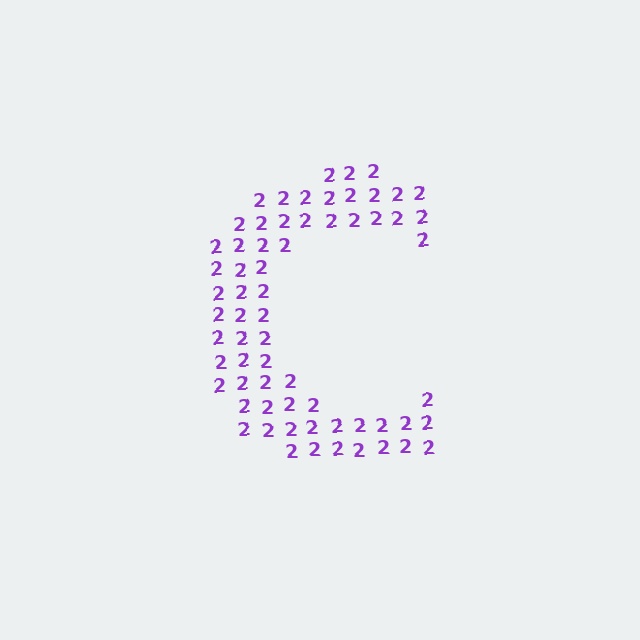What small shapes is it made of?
It is made of small digit 2's.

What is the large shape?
The large shape is the letter C.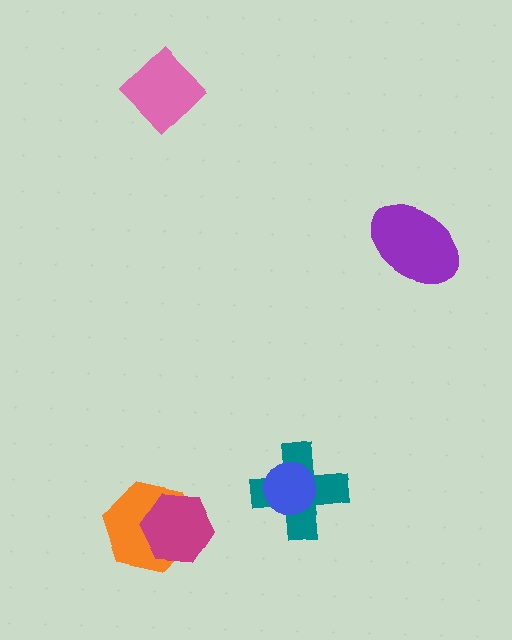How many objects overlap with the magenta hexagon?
1 object overlaps with the magenta hexagon.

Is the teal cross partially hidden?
Yes, it is partially covered by another shape.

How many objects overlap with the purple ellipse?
0 objects overlap with the purple ellipse.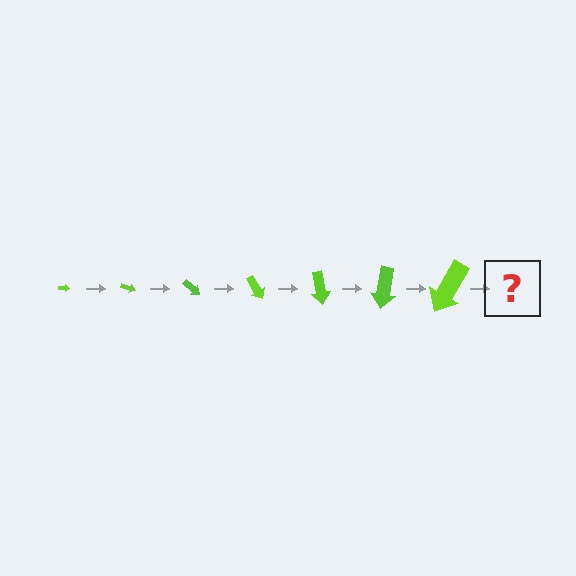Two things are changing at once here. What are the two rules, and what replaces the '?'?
The two rules are that the arrow grows larger each step and it rotates 20 degrees each step. The '?' should be an arrow, larger than the previous one and rotated 140 degrees from the start.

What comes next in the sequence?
The next element should be an arrow, larger than the previous one and rotated 140 degrees from the start.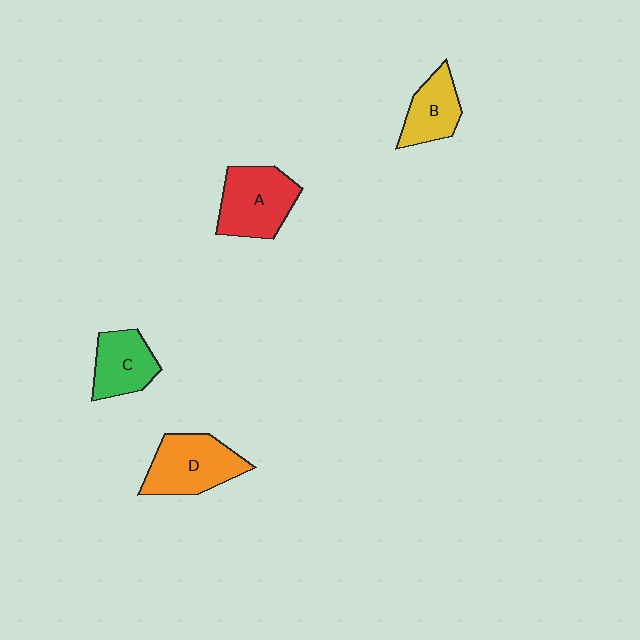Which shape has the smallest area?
Shape B (yellow).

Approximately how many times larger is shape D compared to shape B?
Approximately 1.5 times.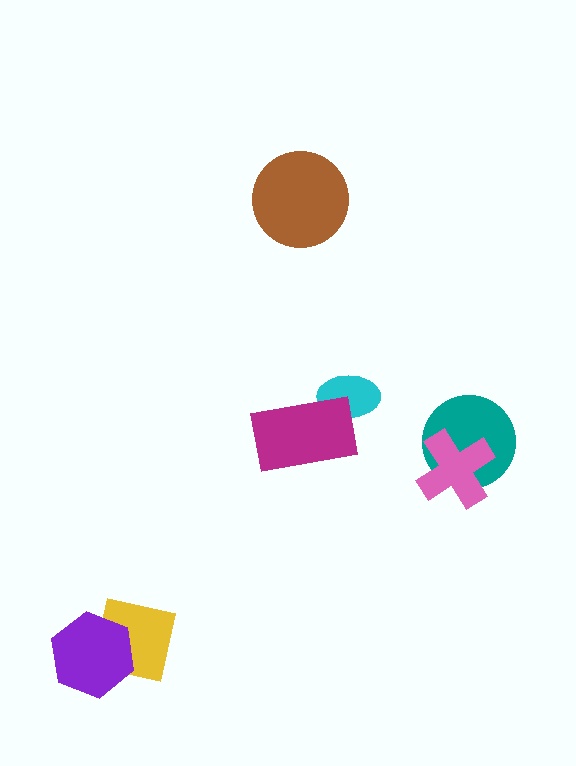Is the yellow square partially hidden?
Yes, it is partially covered by another shape.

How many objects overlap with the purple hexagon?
1 object overlaps with the purple hexagon.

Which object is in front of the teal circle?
The pink cross is in front of the teal circle.